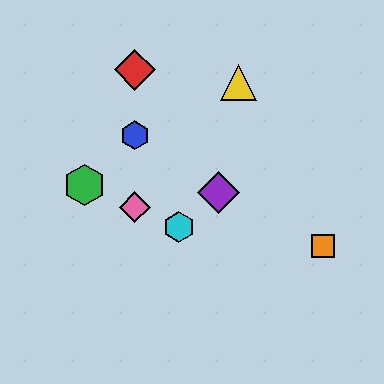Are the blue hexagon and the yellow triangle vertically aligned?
No, the blue hexagon is at x≈135 and the yellow triangle is at x≈239.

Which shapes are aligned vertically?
The red diamond, the blue hexagon, the pink diamond are aligned vertically.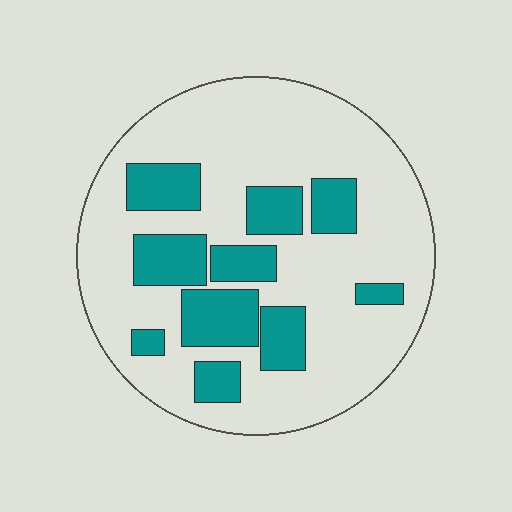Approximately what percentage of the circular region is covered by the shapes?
Approximately 25%.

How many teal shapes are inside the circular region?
10.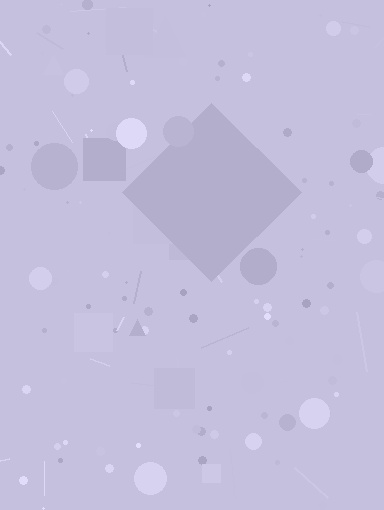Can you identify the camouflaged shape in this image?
The camouflaged shape is a diamond.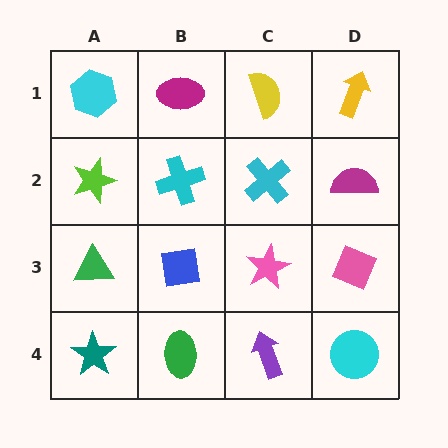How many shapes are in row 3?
4 shapes.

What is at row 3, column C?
A pink star.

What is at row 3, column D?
A pink diamond.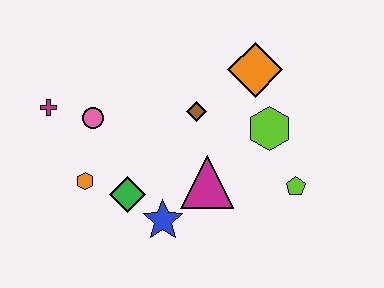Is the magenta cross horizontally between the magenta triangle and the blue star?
No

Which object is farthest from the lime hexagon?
The magenta cross is farthest from the lime hexagon.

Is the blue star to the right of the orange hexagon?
Yes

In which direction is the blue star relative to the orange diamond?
The blue star is below the orange diamond.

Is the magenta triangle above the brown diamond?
No